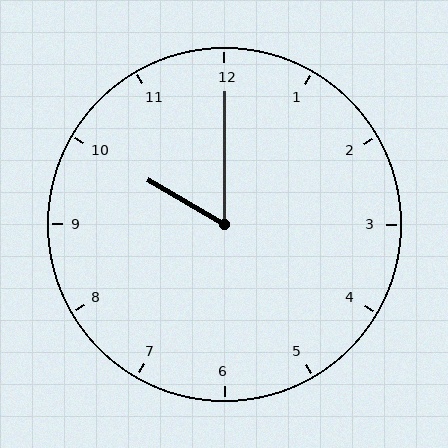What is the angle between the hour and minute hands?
Approximately 60 degrees.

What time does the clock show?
10:00.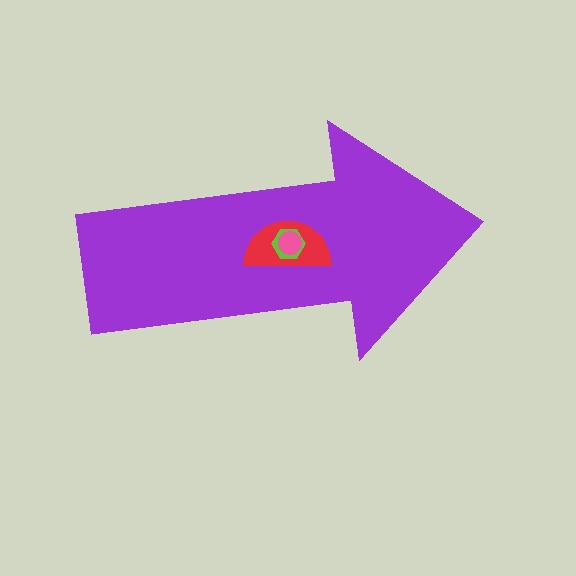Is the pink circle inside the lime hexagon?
Yes.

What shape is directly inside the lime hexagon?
The pink circle.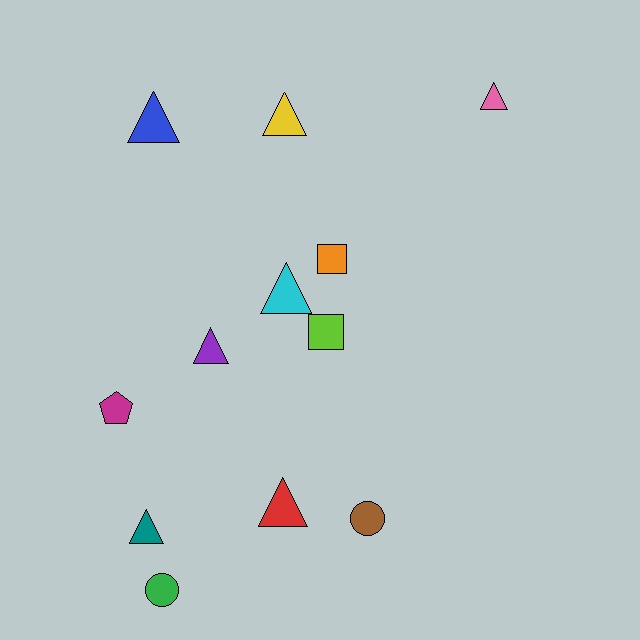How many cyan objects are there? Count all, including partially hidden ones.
There is 1 cyan object.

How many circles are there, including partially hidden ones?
There are 2 circles.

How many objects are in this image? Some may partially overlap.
There are 12 objects.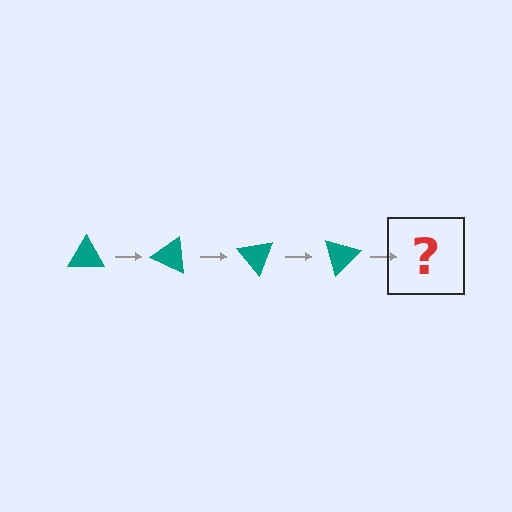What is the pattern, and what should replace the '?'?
The pattern is that the triangle rotates 25 degrees each step. The '?' should be a teal triangle rotated 100 degrees.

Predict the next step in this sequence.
The next step is a teal triangle rotated 100 degrees.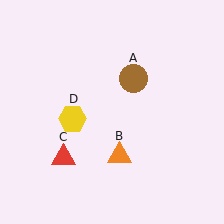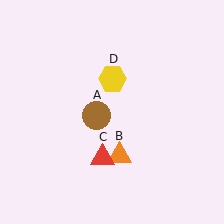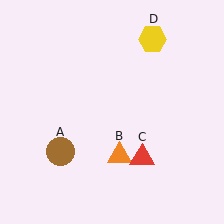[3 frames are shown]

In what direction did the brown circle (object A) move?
The brown circle (object A) moved down and to the left.